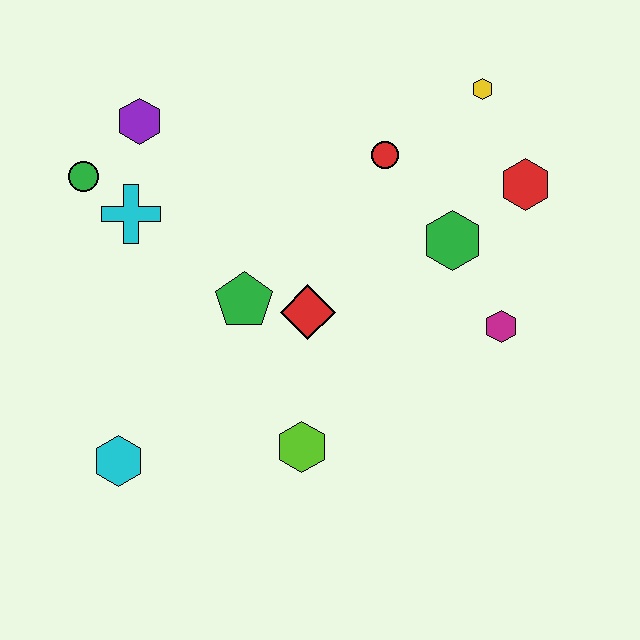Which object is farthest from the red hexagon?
The cyan hexagon is farthest from the red hexagon.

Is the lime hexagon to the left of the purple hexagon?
No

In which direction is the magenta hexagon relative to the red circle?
The magenta hexagon is below the red circle.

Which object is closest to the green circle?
The cyan cross is closest to the green circle.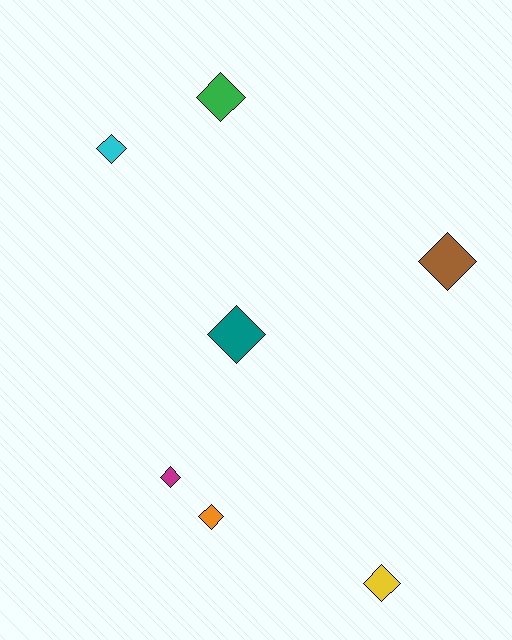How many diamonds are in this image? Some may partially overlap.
There are 7 diamonds.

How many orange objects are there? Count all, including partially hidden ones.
There is 1 orange object.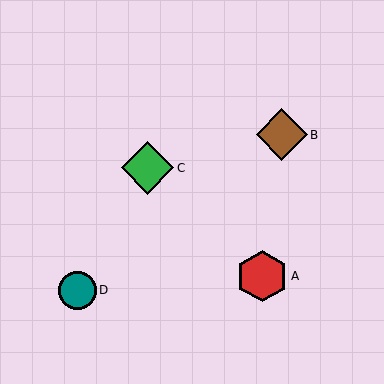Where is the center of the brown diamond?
The center of the brown diamond is at (282, 135).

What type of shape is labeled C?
Shape C is a green diamond.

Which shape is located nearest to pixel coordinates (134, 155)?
The green diamond (labeled C) at (148, 168) is nearest to that location.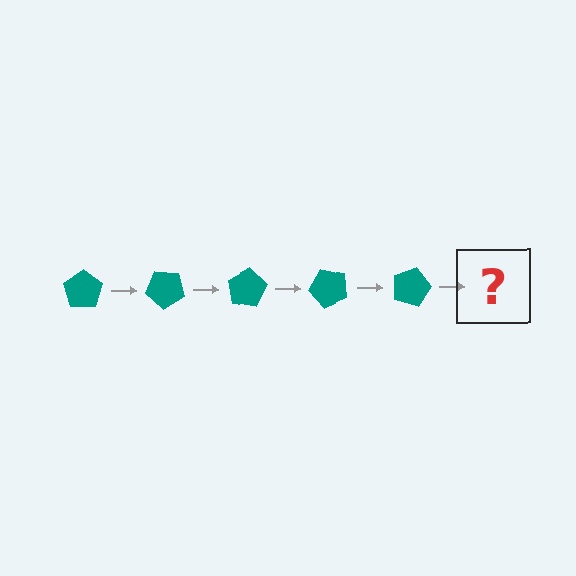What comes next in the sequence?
The next element should be a teal pentagon rotated 200 degrees.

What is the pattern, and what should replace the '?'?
The pattern is that the pentagon rotates 40 degrees each step. The '?' should be a teal pentagon rotated 200 degrees.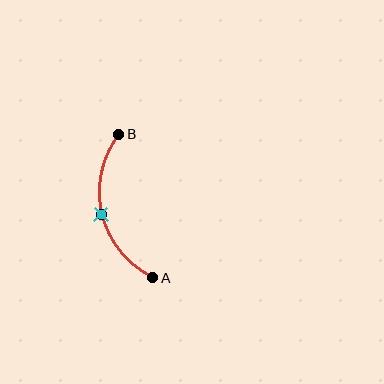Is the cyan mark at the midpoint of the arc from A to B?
Yes. The cyan mark lies on the arc at equal arc-length from both A and B — it is the arc midpoint.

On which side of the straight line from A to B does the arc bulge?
The arc bulges to the left of the straight line connecting A and B.